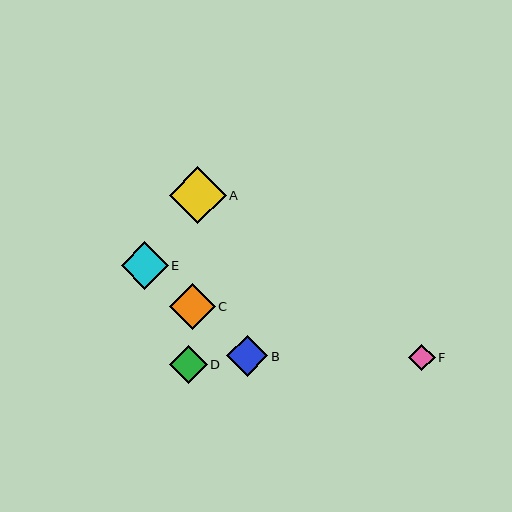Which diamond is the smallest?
Diamond F is the smallest with a size of approximately 27 pixels.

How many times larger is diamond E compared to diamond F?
Diamond E is approximately 1.8 times the size of diamond F.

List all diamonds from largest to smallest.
From largest to smallest: A, E, C, B, D, F.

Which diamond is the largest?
Diamond A is the largest with a size of approximately 57 pixels.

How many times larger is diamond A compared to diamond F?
Diamond A is approximately 2.1 times the size of diamond F.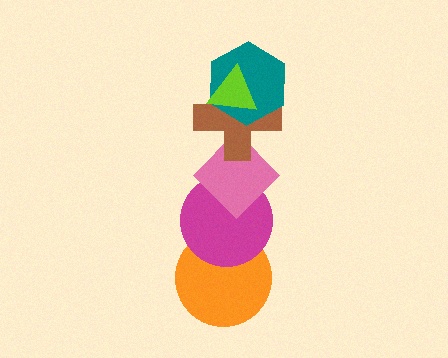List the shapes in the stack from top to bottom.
From top to bottom: the lime triangle, the teal hexagon, the brown cross, the pink diamond, the magenta circle, the orange circle.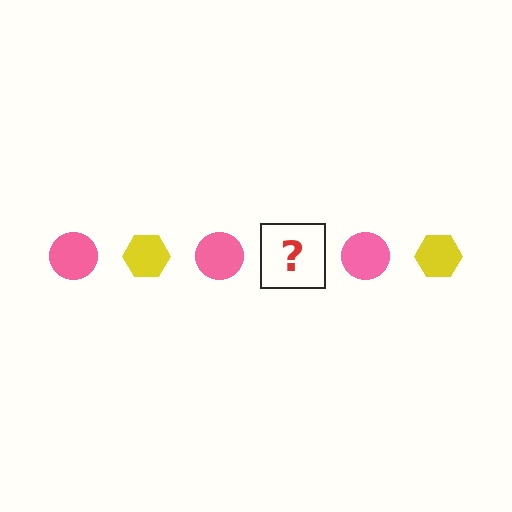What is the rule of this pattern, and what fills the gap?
The rule is that the pattern alternates between pink circle and yellow hexagon. The gap should be filled with a yellow hexagon.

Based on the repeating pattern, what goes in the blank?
The blank should be a yellow hexagon.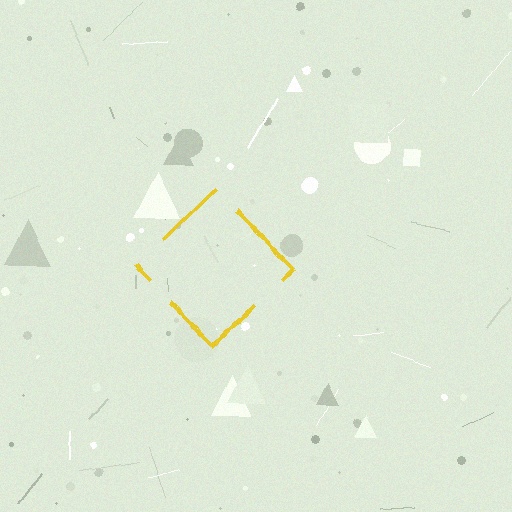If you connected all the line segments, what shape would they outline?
They would outline a diamond.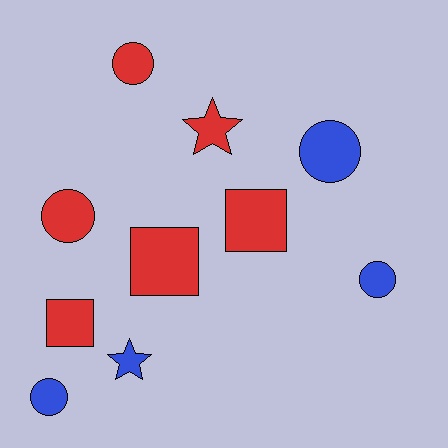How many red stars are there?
There is 1 red star.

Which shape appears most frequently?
Circle, with 5 objects.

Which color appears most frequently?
Red, with 6 objects.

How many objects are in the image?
There are 10 objects.